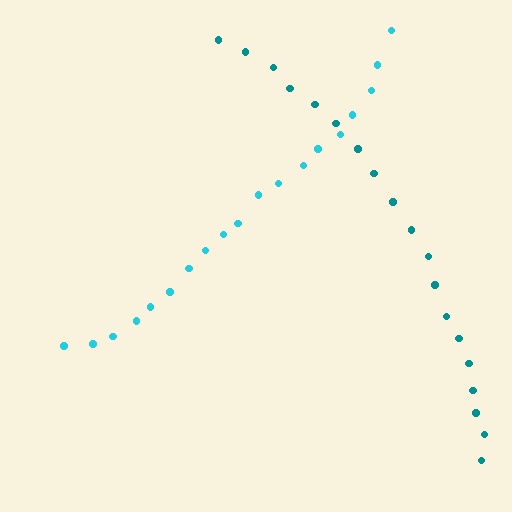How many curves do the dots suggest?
There are 2 distinct paths.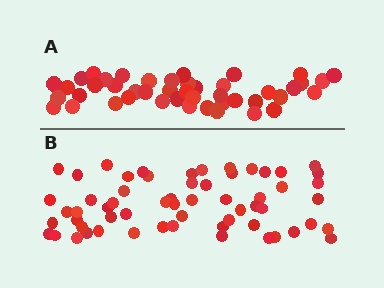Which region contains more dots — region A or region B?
Region B (the bottom region) has more dots.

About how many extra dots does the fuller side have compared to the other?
Region B has approximately 15 more dots than region A.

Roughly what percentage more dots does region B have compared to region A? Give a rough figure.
About 35% more.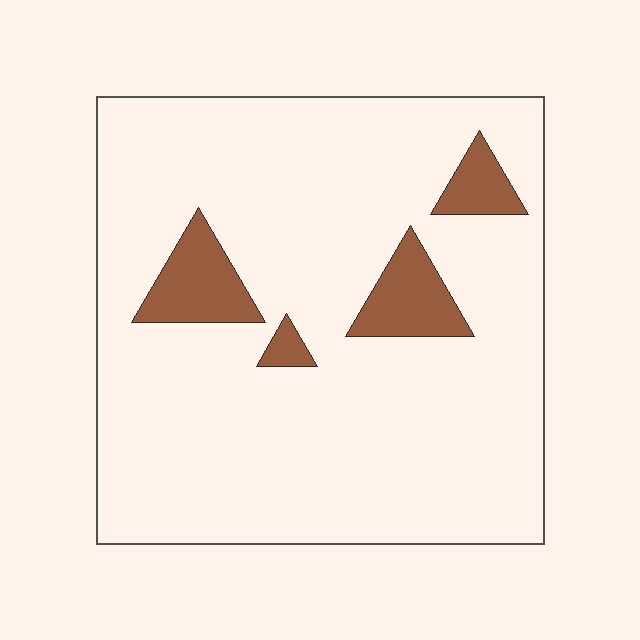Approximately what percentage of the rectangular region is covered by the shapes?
Approximately 10%.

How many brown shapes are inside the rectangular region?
4.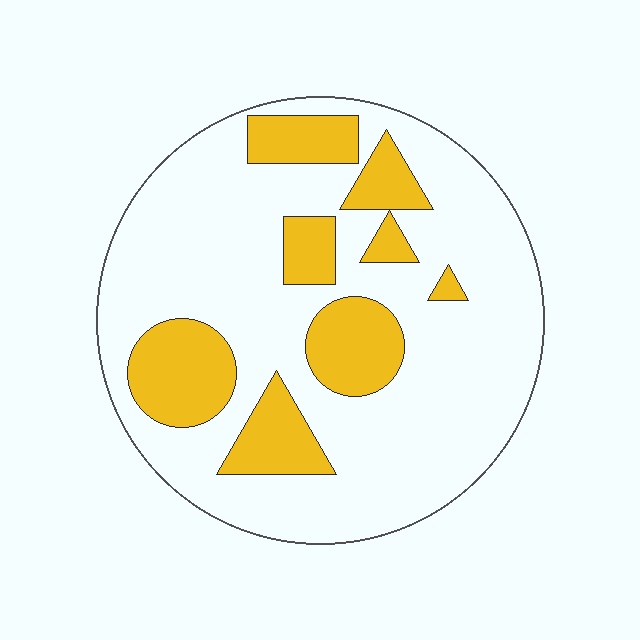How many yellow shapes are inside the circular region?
8.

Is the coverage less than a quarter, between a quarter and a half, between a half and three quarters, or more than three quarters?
Less than a quarter.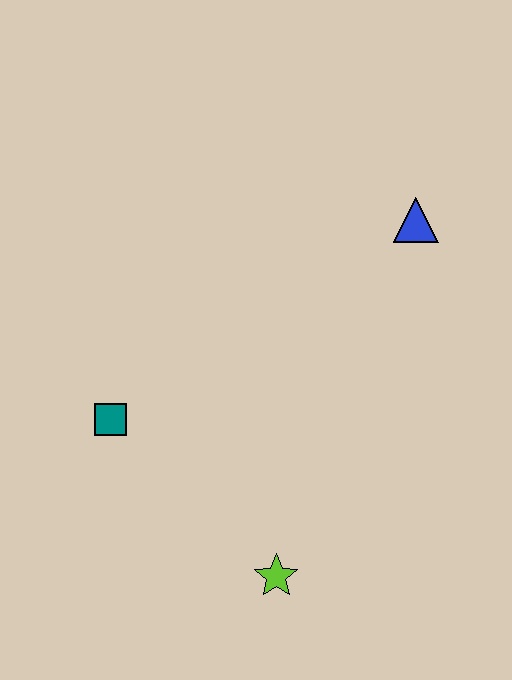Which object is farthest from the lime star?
The blue triangle is farthest from the lime star.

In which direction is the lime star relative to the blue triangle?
The lime star is below the blue triangle.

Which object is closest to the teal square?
The lime star is closest to the teal square.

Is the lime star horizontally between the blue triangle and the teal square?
Yes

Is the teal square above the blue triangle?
No